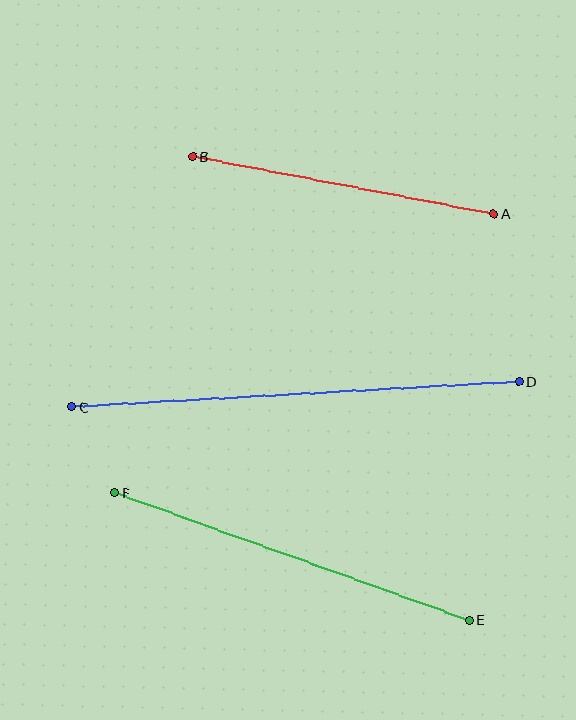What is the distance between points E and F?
The distance is approximately 377 pixels.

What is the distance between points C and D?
The distance is approximately 448 pixels.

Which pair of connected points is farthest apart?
Points C and D are farthest apart.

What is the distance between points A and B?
The distance is approximately 306 pixels.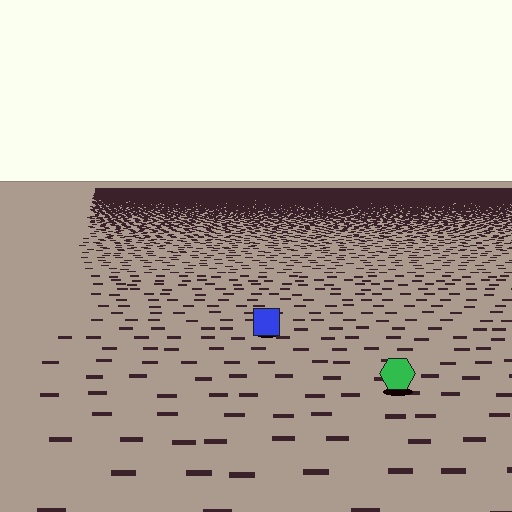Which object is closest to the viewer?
The green hexagon is closest. The texture marks near it are larger and more spread out.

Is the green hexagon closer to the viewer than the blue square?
Yes. The green hexagon is closer — you can tell from the texture gradient: the ground texture is coarser near it.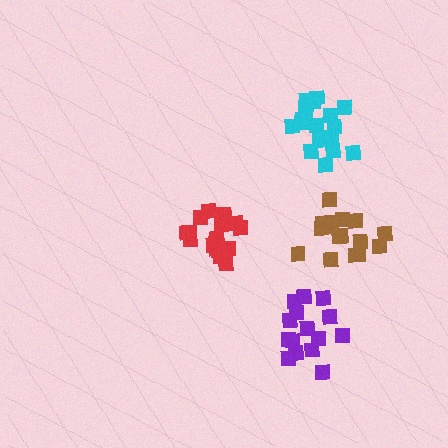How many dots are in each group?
Group 1: 19 dots, Group 2: 16 dots, Group 3: 18 dots, Group 4: 15 dots (68 total).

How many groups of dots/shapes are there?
There are 4 groups.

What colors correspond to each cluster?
The clusters are colored: cyan, brown, red, purple.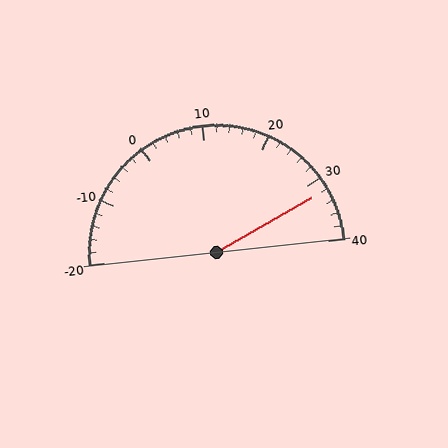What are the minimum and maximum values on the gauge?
The gauge ranges from -20 to 40.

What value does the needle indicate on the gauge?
The needle indicates approximately 32.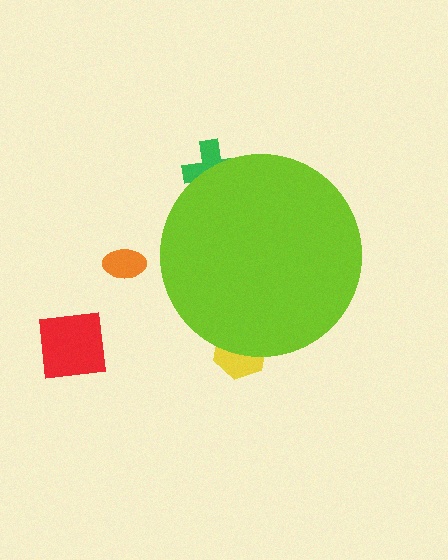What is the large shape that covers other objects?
A lime circle.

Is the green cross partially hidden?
Yes, the green cross is partially hidden behind the lime circle.